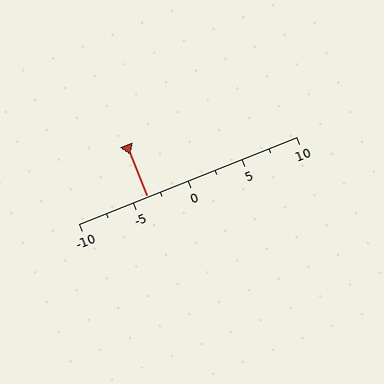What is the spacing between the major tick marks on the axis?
The major ticks are spaced 5 apart.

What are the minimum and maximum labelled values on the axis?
The axis runs from -10 to 10.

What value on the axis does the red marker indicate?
The marker indicates approximately -3.8.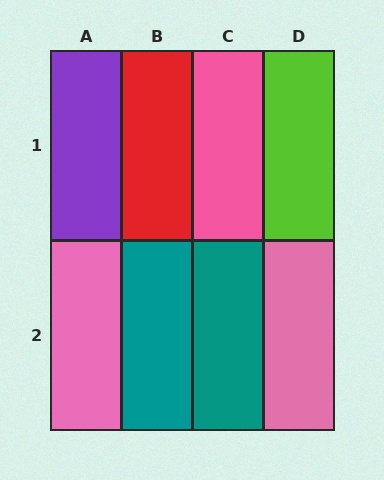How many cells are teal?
2 cells are teal.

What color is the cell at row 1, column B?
Red.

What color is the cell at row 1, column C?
Pink.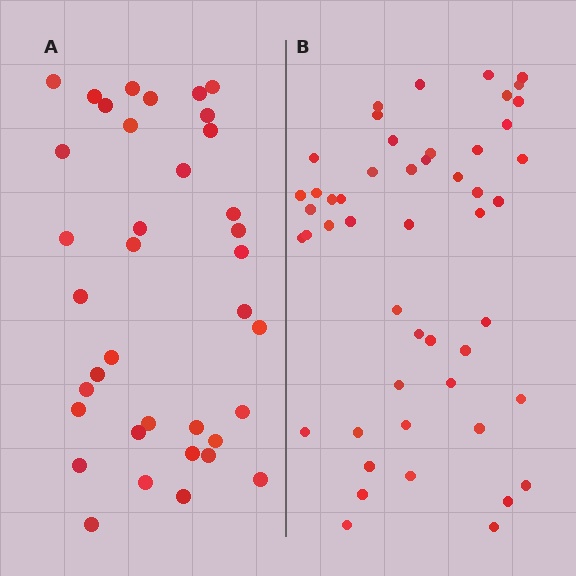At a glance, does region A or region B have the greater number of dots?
Region B (the right region) has more dots.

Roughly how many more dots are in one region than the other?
Region B has approximately 15 more dots than region A.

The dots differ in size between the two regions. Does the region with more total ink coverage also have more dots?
No. Region A has more total ink coverage because its dots are larger, but region B actually contains more individual dots. Total area can be misleading — the number of items is what matters here.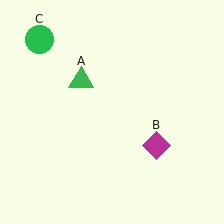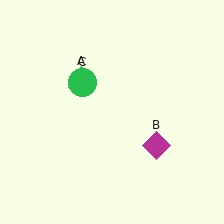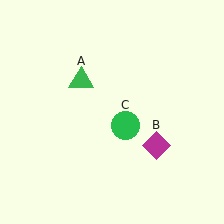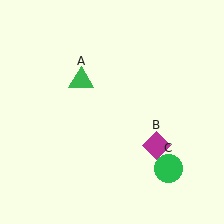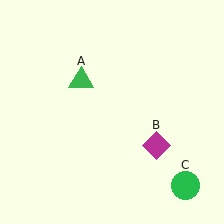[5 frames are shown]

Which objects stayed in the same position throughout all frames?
Green triangle (object A) and magenta diamond (object B) remained stationary.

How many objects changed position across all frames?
1 object changed position: green circle (object C).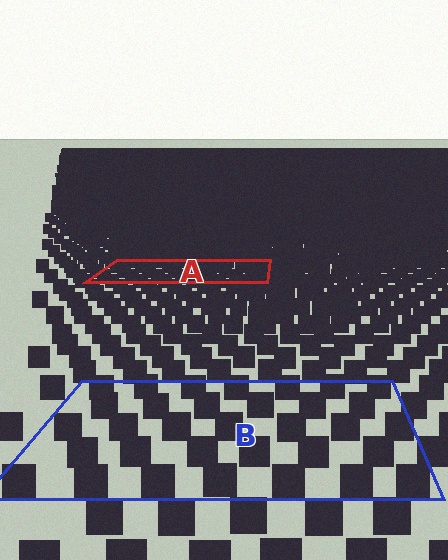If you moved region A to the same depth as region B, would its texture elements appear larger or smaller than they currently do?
They would appear larger. At a closer depth, the same texture elements are projected at a bigger on-screen size.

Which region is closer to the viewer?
Region B is closer. The texture elements there are larger and more spread out.